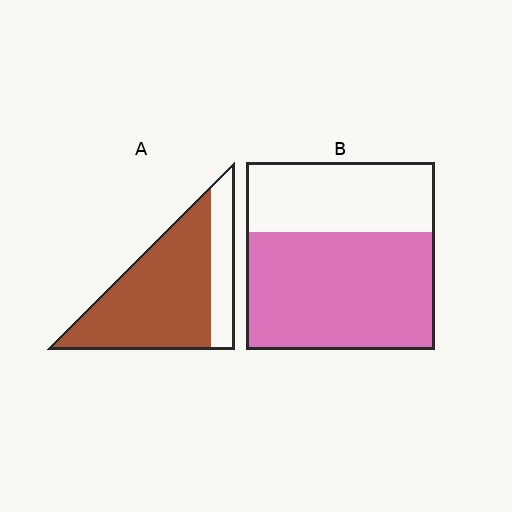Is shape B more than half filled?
Yes.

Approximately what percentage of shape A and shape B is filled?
A is approximately 75% and B is approximately 65%.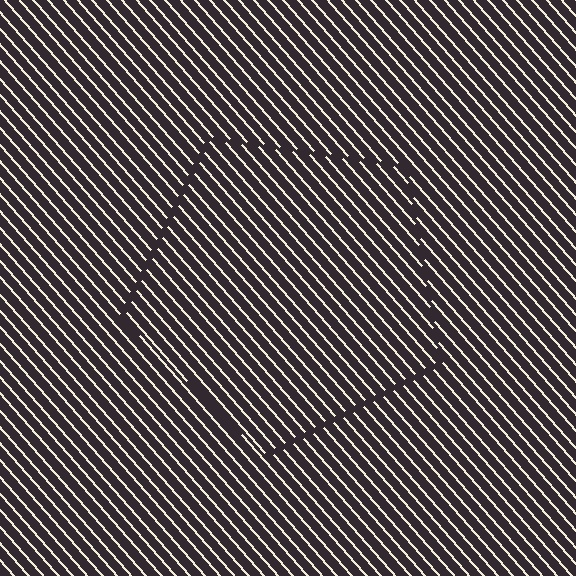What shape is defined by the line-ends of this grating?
An illusory pentagon. The interior of the shape contains the same grating, shifted by half a period — the contour is defined by the phase discontinuity where line-ends from the inner and outer gratings abut.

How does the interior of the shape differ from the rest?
The interior of the shape contains the same grating, shifted by half a period — the contour is defined by the phase discontinuity where line-ends from the inner and outer gratings abut.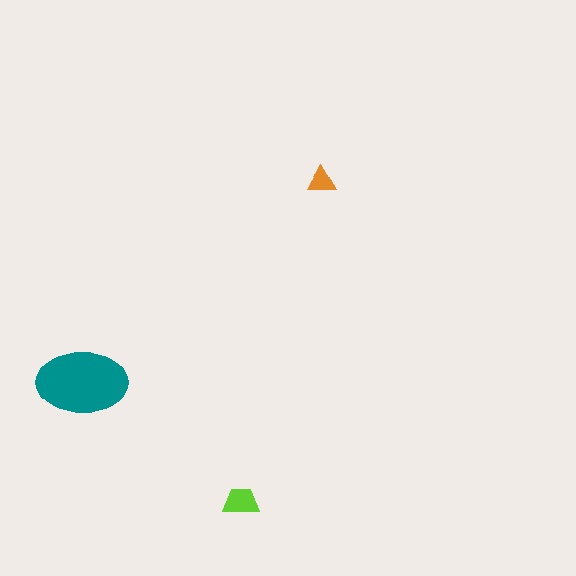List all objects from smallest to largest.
The orange triangle, the lime trapezoid, the teal ellipse.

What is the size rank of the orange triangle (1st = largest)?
3rd.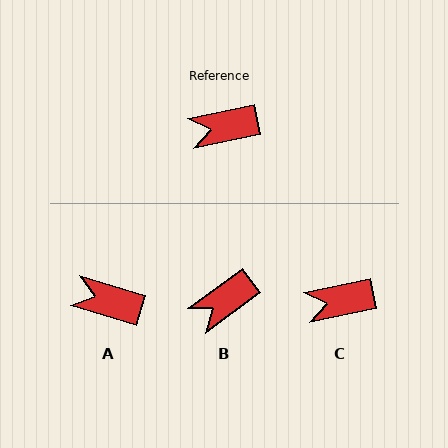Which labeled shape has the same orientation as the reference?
C.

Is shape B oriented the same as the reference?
No, it is off by about 25 degrees.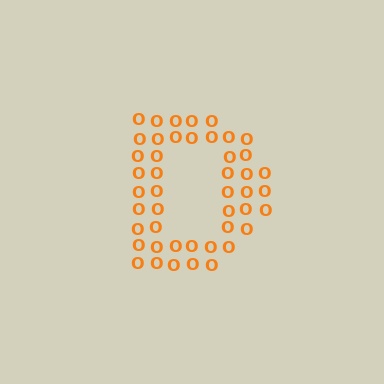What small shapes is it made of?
It is made of small letter O's.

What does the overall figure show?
The overall figure shows the letter D.